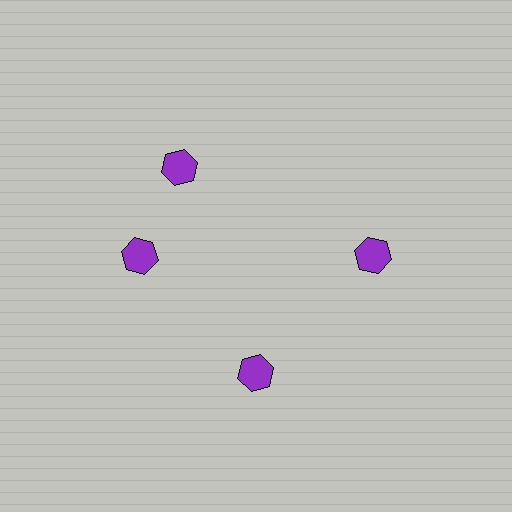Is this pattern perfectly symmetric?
No. The 4 purple hexagons are arranged in a ring, but one element near the 12 o'clock position is rotated out of alignment along the ring, breaking the 4-fold rotational symmetry.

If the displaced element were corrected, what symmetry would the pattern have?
It would have 4-fold rotational symmetry — the pattern would map onto itself every 90 degrees.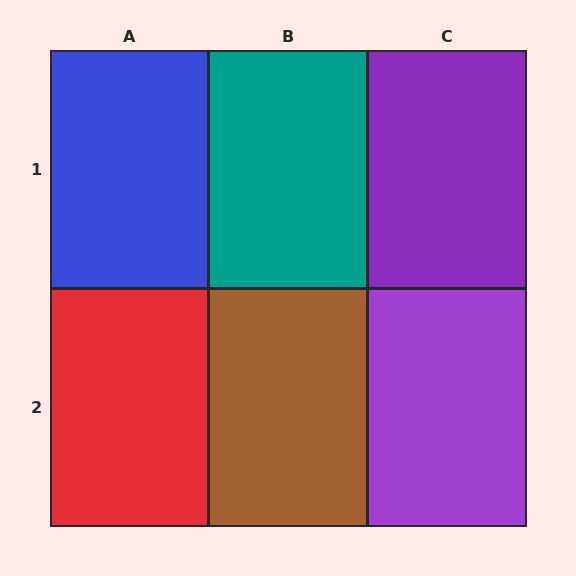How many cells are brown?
1 cell is brown.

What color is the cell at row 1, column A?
Blue.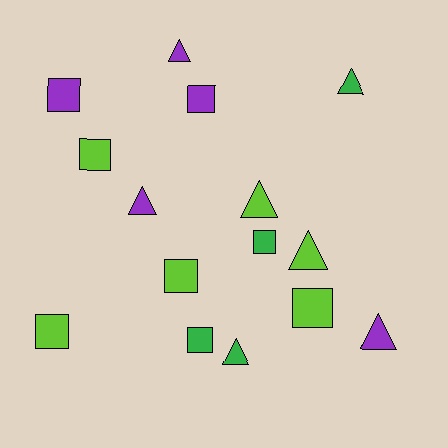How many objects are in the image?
There are 15 objects.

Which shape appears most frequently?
Square, with 8 objects.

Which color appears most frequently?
Lime, with 6 objects.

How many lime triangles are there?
There are 2 lime triangles.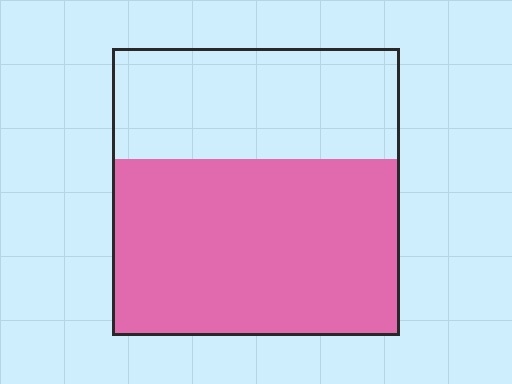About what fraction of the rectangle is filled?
About five eighths (5/8).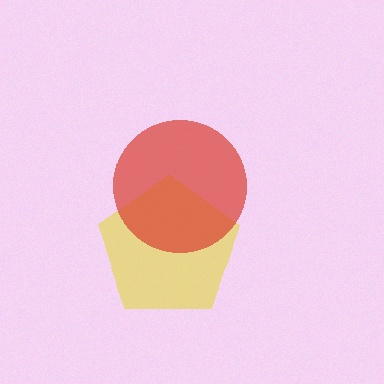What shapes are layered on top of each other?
The layered shapes are: a yellow pentagon, a red circle.